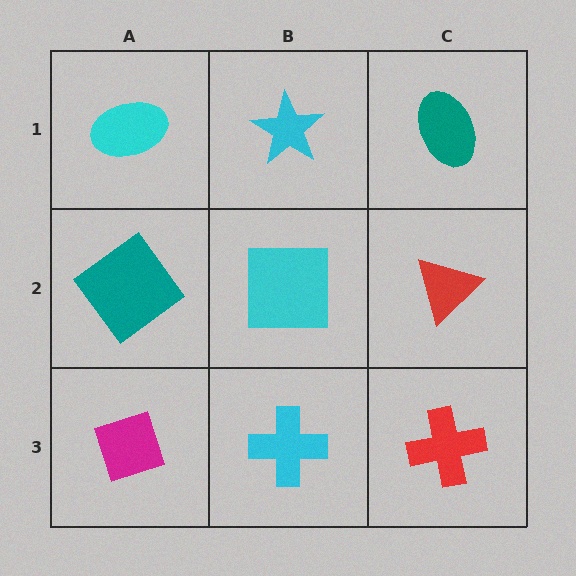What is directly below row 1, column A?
A teal diamond.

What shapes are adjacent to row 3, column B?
A cyan square (row 2, column B), a magenta diamond (row 3, column A), a red cross (row 3, column C).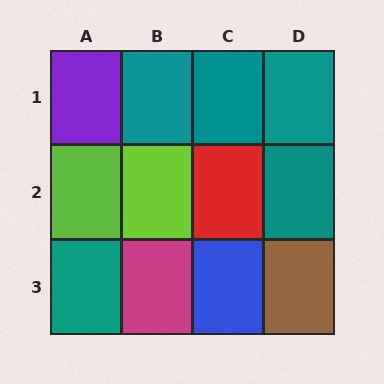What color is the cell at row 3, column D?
Brown.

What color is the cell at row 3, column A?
Teal.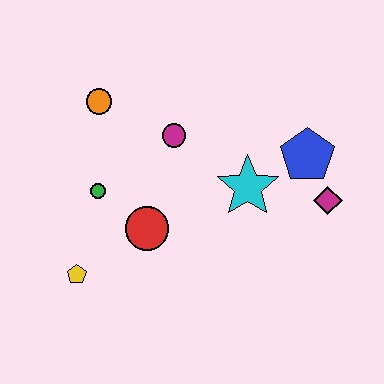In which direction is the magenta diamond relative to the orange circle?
The magenta diamond is to the right of the orange circle.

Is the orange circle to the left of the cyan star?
Yes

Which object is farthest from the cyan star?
The yellow pentagon is farthest from the cyan star.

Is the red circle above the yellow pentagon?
Yes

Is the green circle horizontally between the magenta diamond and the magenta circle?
No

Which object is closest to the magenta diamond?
The blue pentagon is closest to the magenta diamond.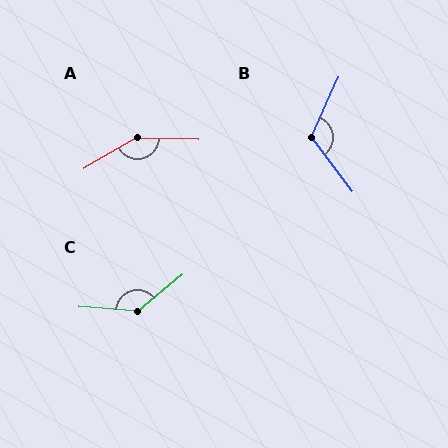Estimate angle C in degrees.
Approximately 136 degrees.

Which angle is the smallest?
B, at approximately 118 degrees.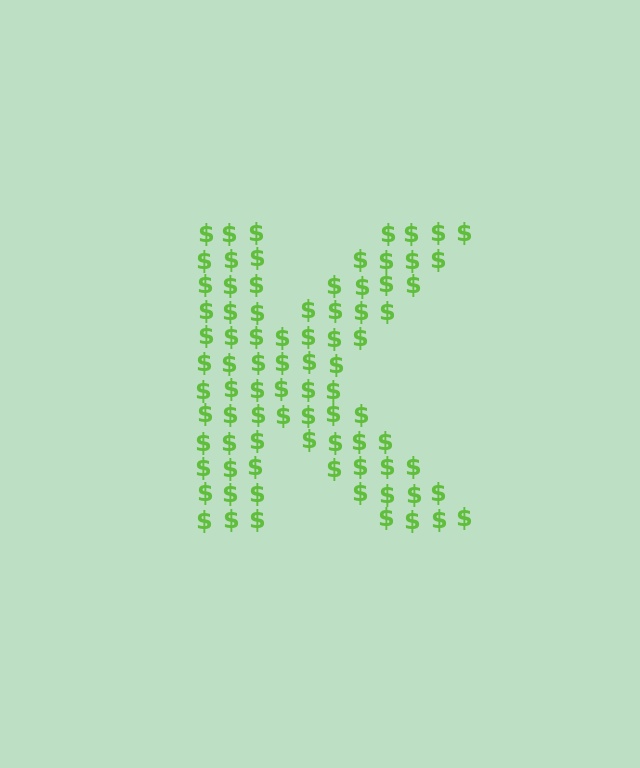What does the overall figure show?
The overall figure shows the letter K.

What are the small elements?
The small elements are dollar signs.